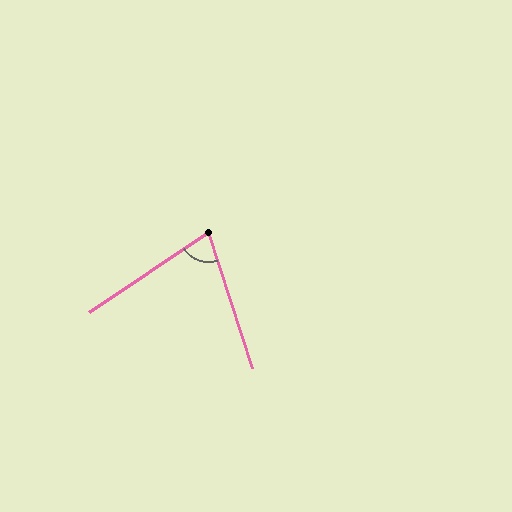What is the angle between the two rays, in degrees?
Approximately 74 degrees.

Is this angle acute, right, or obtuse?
It is acute.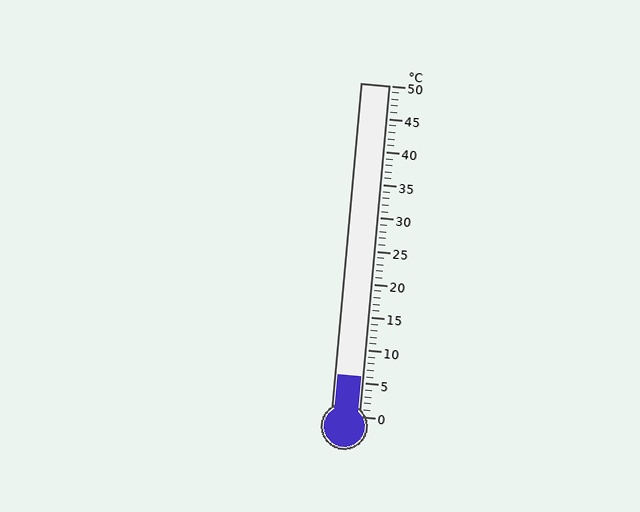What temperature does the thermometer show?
The thermometer shows approximately 6°C.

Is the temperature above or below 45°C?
The temperature is below 45°C.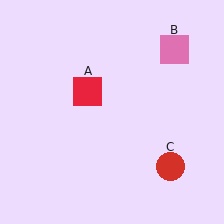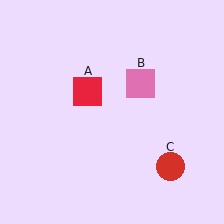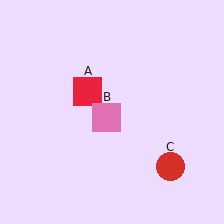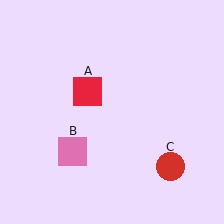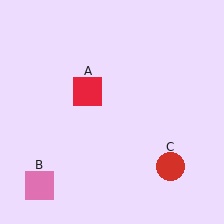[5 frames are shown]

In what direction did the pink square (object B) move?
The pink square (object B) moved down and to the left.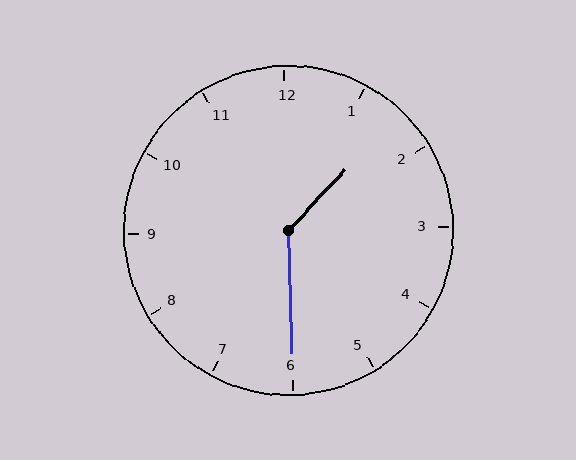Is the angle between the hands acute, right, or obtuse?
It is obtuse.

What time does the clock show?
1:30.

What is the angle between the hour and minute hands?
Approximately 135 degrees.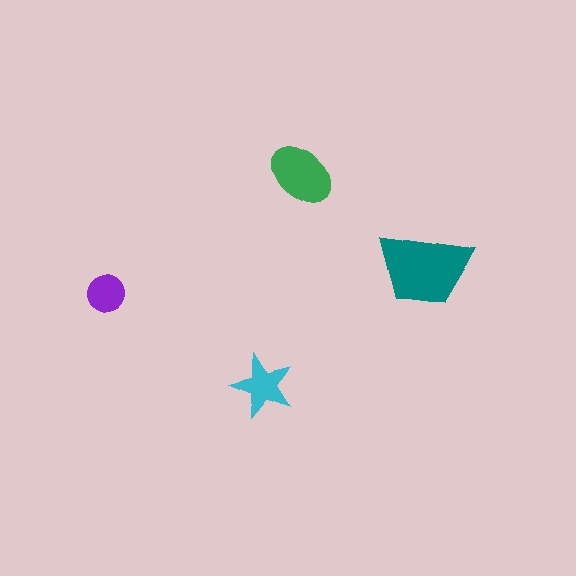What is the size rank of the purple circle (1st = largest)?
4th.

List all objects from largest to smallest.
The teal trapezoid, the green ellipse, the cyan star, the purple circle.